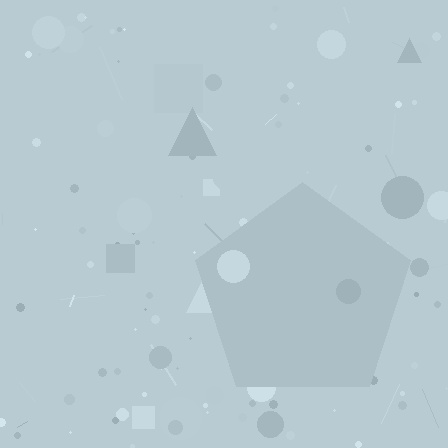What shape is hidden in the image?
A pentagon is hidden in the image.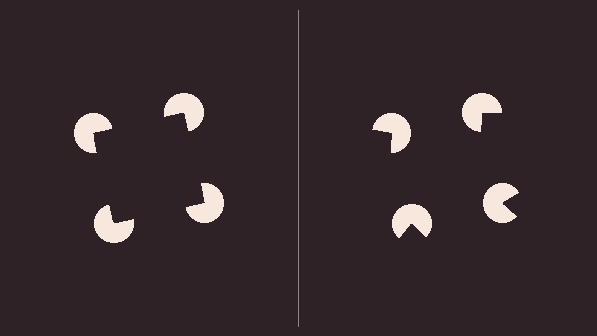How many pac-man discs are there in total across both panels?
8 — 4 on each side.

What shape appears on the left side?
An illusory square.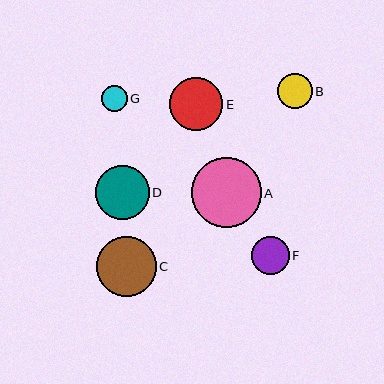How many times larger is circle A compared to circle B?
Circle A is approximately 2.0 times the size of circle B.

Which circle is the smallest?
Circle G is the smallest with a size of approximately 26 pixels.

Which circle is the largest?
Circle A is the largest with a size of approximately 69 pixels.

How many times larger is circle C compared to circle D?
Circle C is approximately 1.1 times the size of circle D.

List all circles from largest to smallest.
From largest to smallest: A, C, D, E, F, B, G.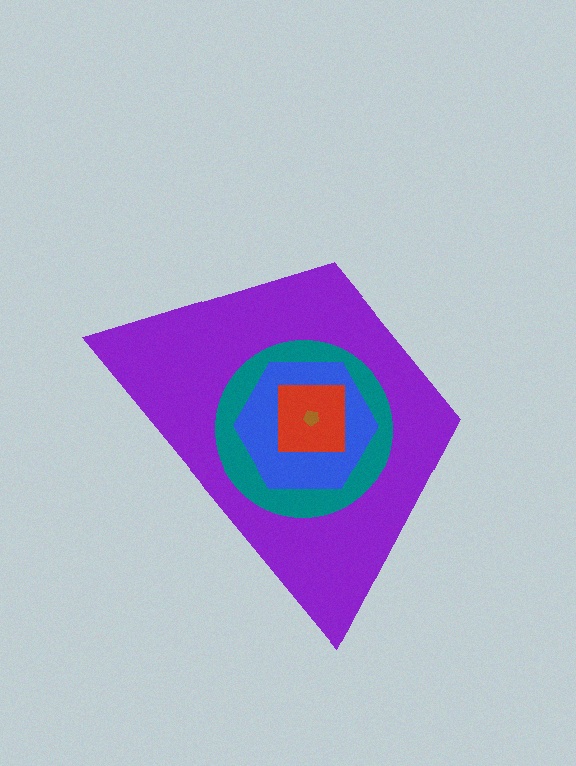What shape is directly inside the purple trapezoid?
The teal circle.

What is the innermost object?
The brown pentagon.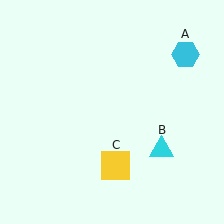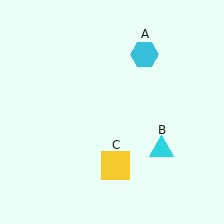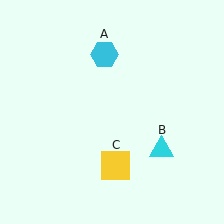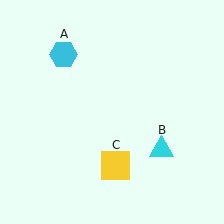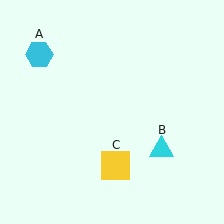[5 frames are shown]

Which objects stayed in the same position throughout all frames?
Cyan triangle (object B) and yellow square (object C) remained stationary.